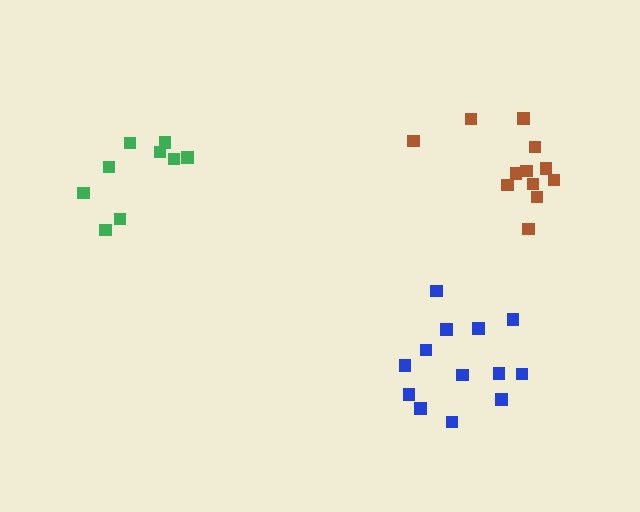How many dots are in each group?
Group 1: 9 dots, Group 2: 13 dots, Group 3: 12 dots (34 total).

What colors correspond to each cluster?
The clusters are colored: green, blue, brown.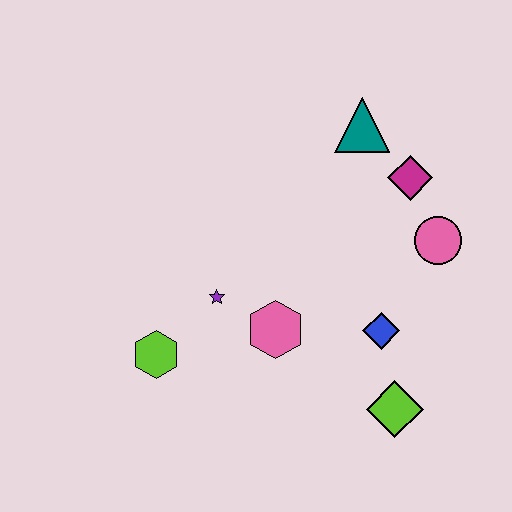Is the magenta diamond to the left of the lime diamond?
No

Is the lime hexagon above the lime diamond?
Yes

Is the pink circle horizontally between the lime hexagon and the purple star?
No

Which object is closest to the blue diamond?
The lime diamond is closest to the blue diamond.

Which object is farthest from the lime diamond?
The teal triangle is farthest from the lime diamond.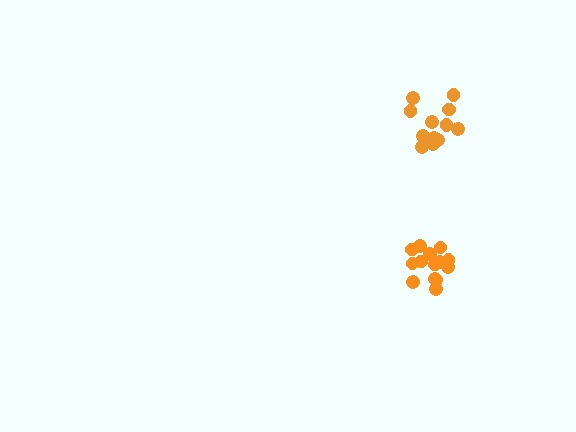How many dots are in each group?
Group 1: 14 dots, Group 2: 14 dots (28 total).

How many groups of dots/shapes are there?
There are 2 groups.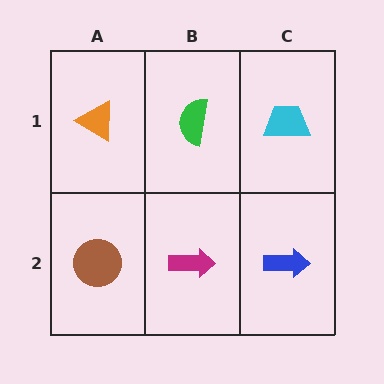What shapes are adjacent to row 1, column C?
A blue arrow (row 2, column C), a green semicircle (row 1, column B).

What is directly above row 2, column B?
A green semicircle.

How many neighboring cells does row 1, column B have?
3.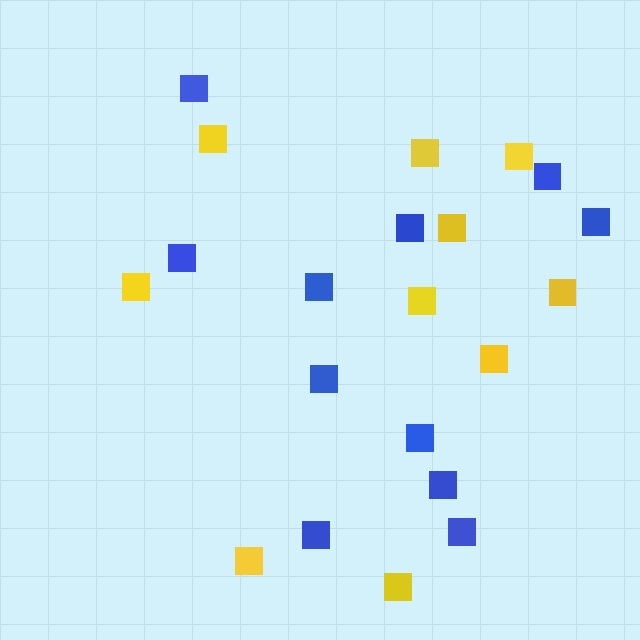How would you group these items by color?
There are 2 groups: one group of yellow squares (10) and one group of blue squares (11).